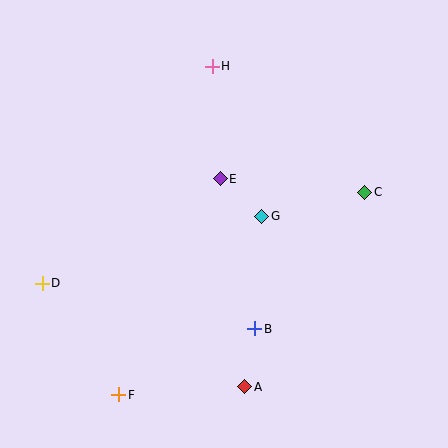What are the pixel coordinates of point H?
Point H is at (212, 66).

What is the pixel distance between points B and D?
The distance between B and D is 218 pixels.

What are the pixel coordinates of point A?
Point A is at (245, 387).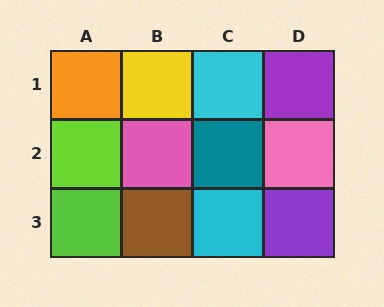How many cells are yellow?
1 cell is yellow.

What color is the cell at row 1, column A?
Orange.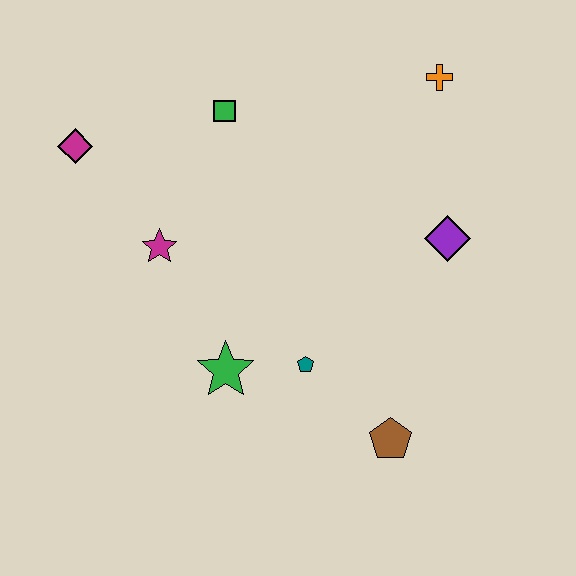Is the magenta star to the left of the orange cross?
Yes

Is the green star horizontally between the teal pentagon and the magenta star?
Yes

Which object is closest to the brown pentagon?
The teal pentagon is closest to the brown pentagon.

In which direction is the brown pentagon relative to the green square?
The brown pentagon is below the green square.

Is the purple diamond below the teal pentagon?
No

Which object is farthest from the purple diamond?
The magenta diamond is farthest from the purple diamond.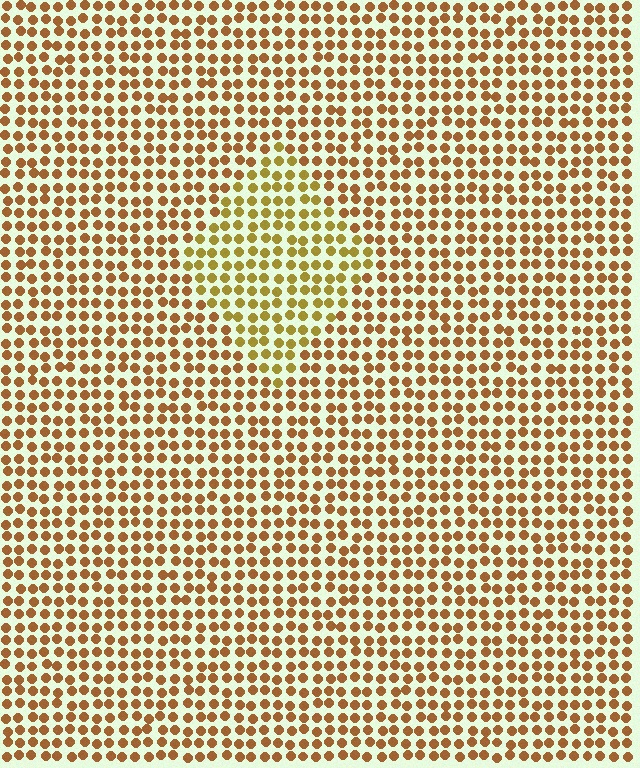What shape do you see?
I see a diamond.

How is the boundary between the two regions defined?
The boundary is defined purely by a slight shift in hue (about 25 degrees). Spacing, size, and orientation are identical on both sides.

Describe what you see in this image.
The image is filled with small brown elements in a uniform arrangement. A diamond-shaped region is visible where the elements are tinted to a slightly different hue, forming a subtle color boundary.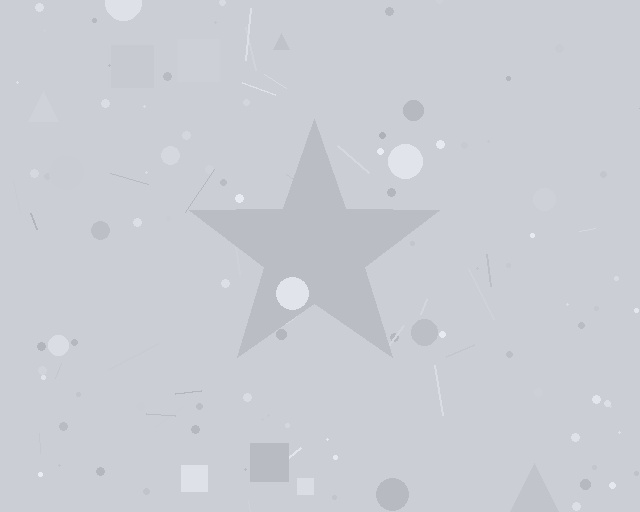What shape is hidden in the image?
A star is hidden in the image.